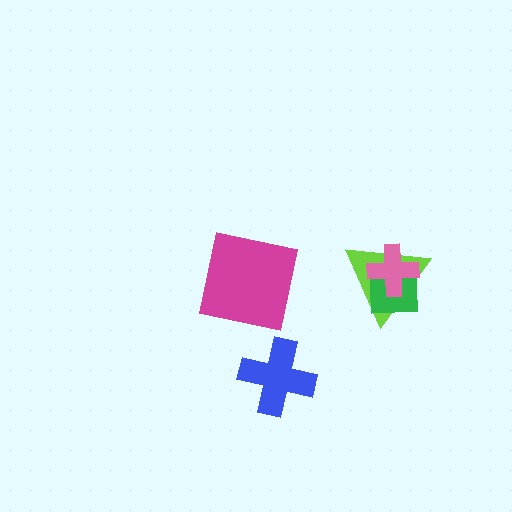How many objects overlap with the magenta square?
0 objects overlap with the magenta square.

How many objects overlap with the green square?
2 objects overlap with the green square.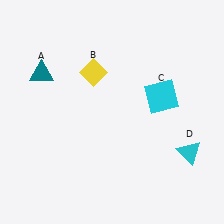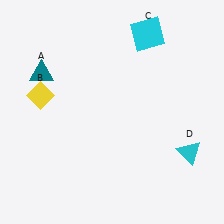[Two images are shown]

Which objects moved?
The objects that moved are: the yellow diamond (B), the cyan square (C).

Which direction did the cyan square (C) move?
The cyan square (C) moved up.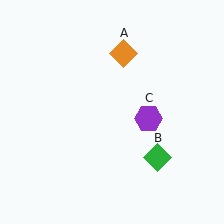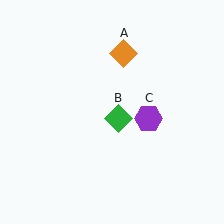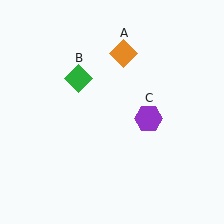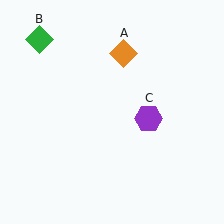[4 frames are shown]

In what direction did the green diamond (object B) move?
The green diamond (object B) moved up and to the left.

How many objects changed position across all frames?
1 object changed position: green diamond (object B).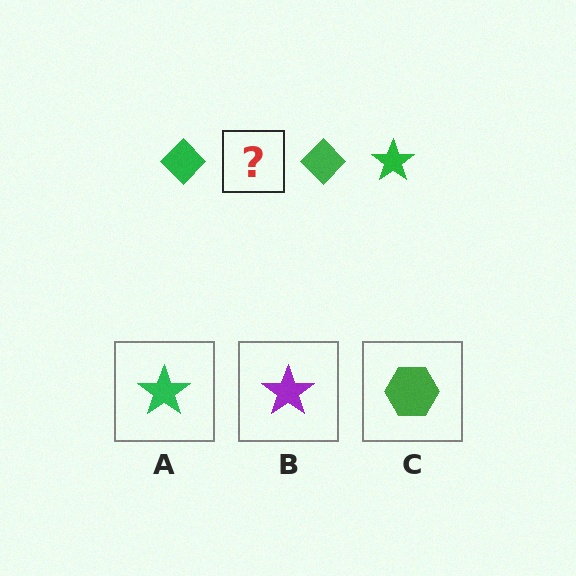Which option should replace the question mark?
Option A.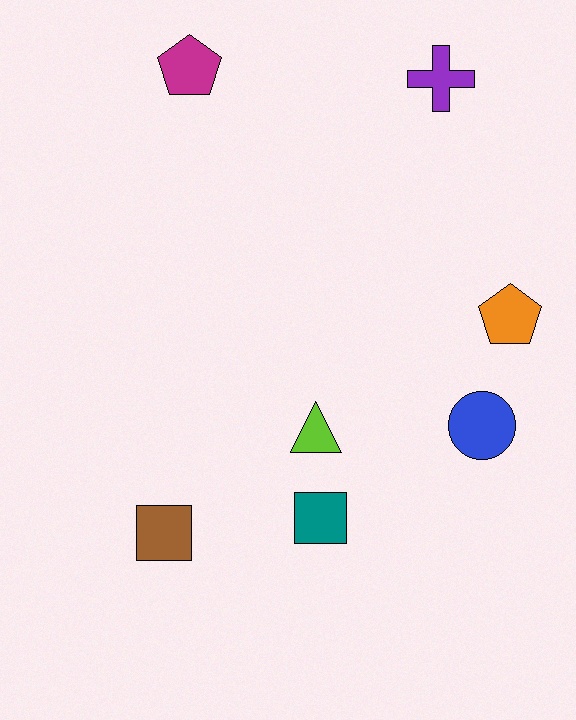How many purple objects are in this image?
There is 1 purple object.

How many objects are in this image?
There are 7 objects.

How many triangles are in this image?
There is 1 triangle.